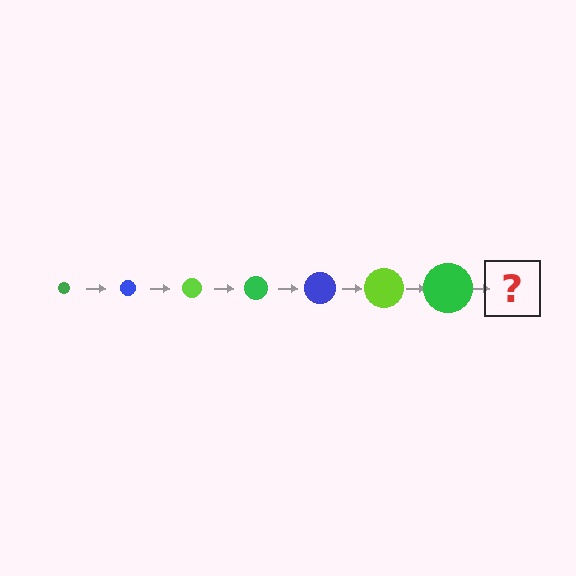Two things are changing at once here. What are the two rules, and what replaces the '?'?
The two rules are that the circle grows larger each step and the color cycles through green, blue, and lime. The '?' should be a blue circle, larger than the previous one.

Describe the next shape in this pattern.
It should be a blue circle, larger than the previous one.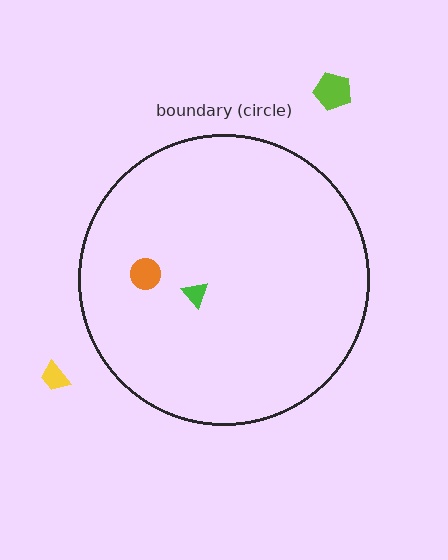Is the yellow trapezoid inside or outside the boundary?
Outside.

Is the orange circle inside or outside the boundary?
Inside.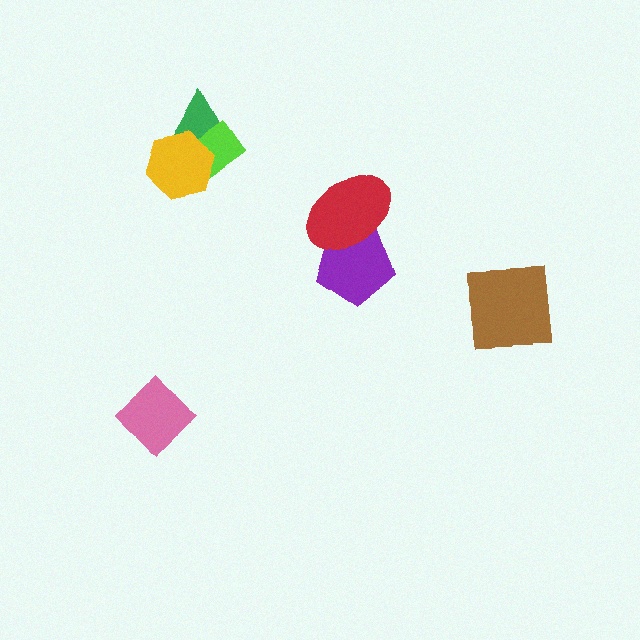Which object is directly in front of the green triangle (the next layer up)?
The lime rectangle is directly in front of the green triangle.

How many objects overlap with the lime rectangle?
2 objects overlap with the lime rectangle.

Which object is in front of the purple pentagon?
The red ellipse is in front of the purple pentagon.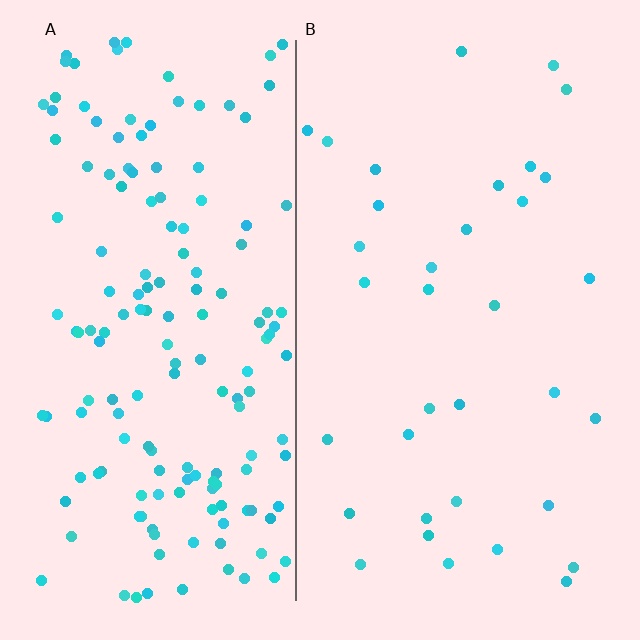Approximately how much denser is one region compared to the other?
Approximately 4.6× — region A over region B.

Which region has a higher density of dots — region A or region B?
A (the left).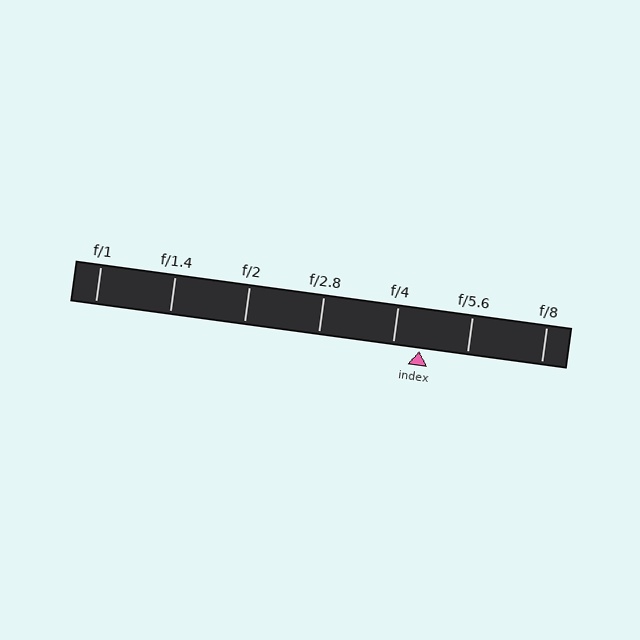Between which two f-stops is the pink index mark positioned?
The index mark is between f/4 and f/5.6.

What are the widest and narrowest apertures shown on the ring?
The widest aperture shown is f/1 and the narrowest is f/8.